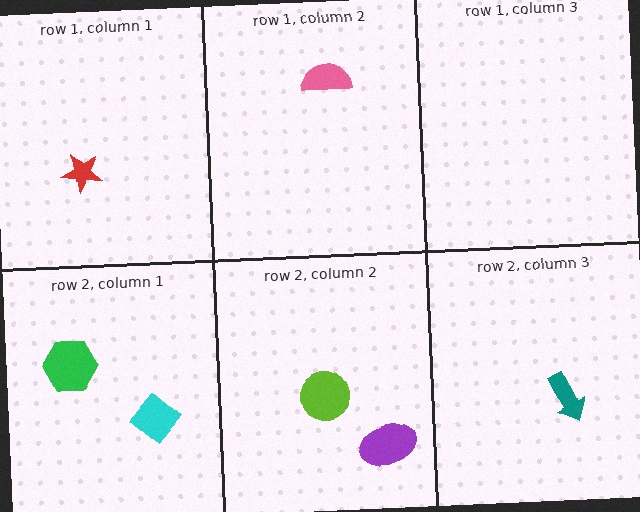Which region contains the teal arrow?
The row 2, column 3 region.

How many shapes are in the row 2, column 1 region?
2.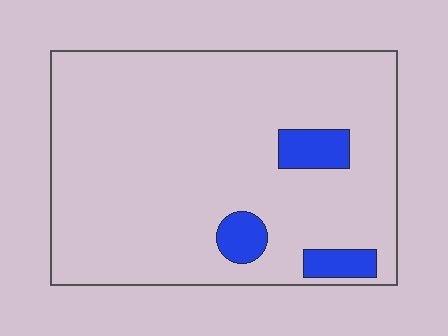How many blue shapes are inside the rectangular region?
3.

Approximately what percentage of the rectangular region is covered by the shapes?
Approximately 10%.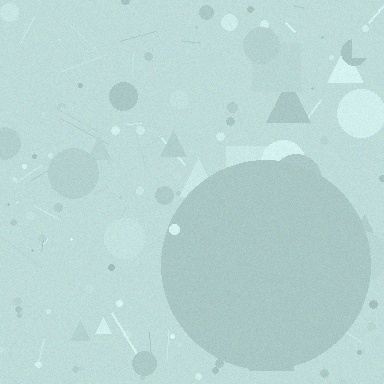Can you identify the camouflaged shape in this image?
The camouflaged shape is a circle.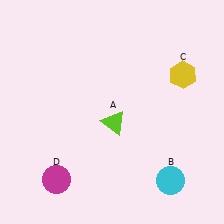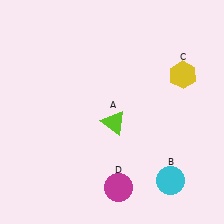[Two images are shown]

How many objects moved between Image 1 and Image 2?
1 object moved between the two images.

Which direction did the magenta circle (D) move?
The magenta circle (D) moved right.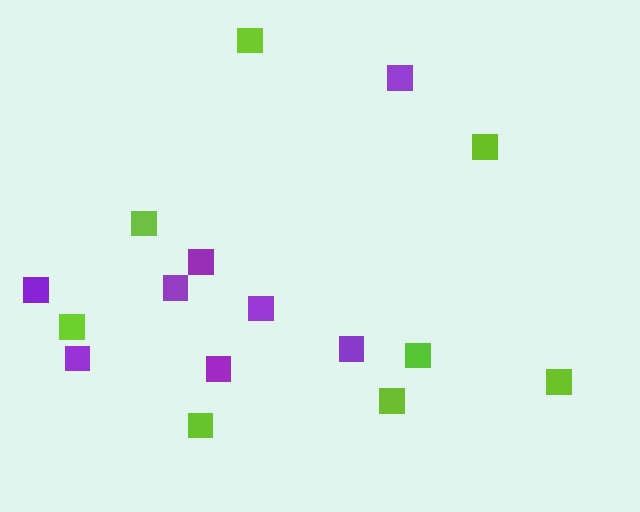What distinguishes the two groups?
There are 2 groups: one group of lime squares (8) and one group of purple squares (8).